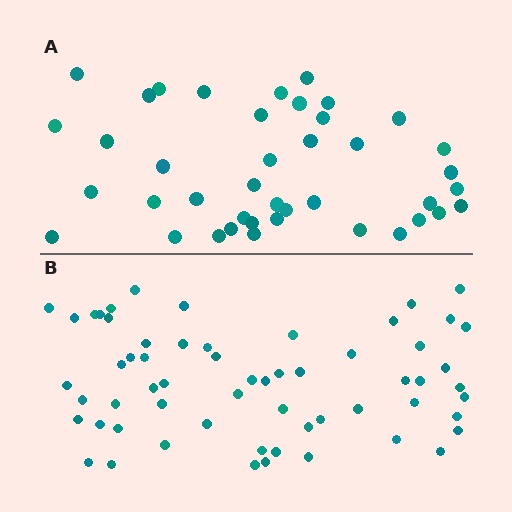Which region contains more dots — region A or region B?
Region B (the bottom region) has more dots.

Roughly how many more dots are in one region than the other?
Region B has approximately 20 more dots than region A.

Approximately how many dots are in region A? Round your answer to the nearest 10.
About 40 dots. (The exact count is 41, which rounds to 40.)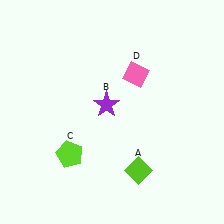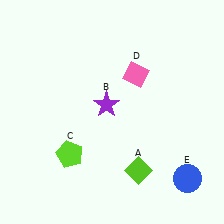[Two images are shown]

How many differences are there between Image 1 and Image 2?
There is 1 difference between the two images.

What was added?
A blue circle (E) was added in Image 2.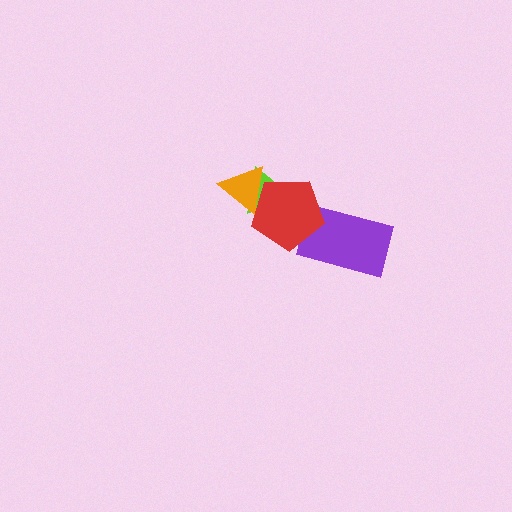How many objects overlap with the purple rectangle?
1 object overlaps with the purple rectangle.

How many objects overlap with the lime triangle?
2 objects overlap with the lime triangle.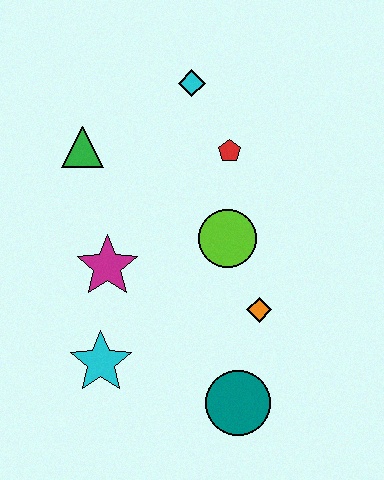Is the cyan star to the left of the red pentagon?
Yes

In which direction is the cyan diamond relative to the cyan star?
The cyan diamond is above the cyan star.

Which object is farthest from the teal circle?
The cyan diamond is farthest from the teal circle.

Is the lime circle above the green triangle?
No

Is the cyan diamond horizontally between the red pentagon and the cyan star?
Yes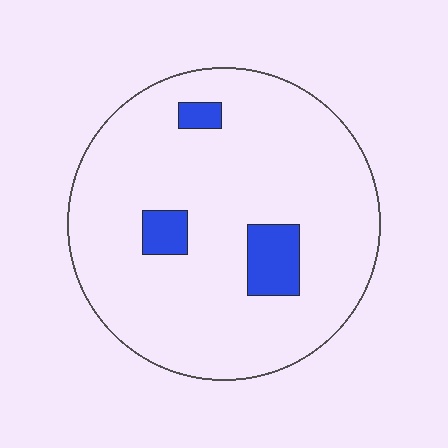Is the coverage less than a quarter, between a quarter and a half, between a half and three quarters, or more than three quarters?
Less than a quarter.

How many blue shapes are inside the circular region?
3.